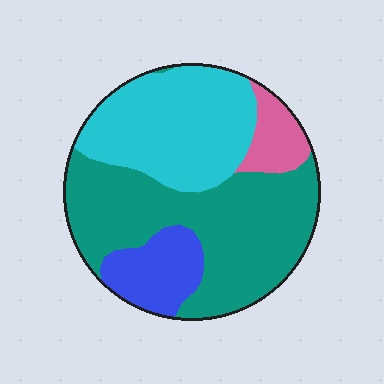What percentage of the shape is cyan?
Cyan takes up between a sixth and a third of the shape.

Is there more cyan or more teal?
Teal.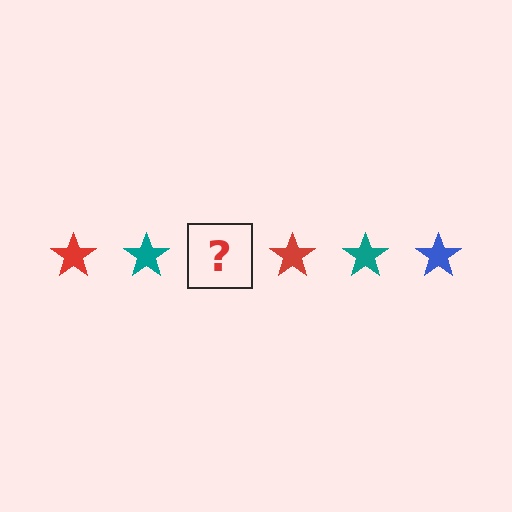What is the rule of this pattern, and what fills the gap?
The rule is that the pattern cycles through red, teal, blue stars. The gap should be filled with a blue star.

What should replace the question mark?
The question mark should be replaced with a blue star.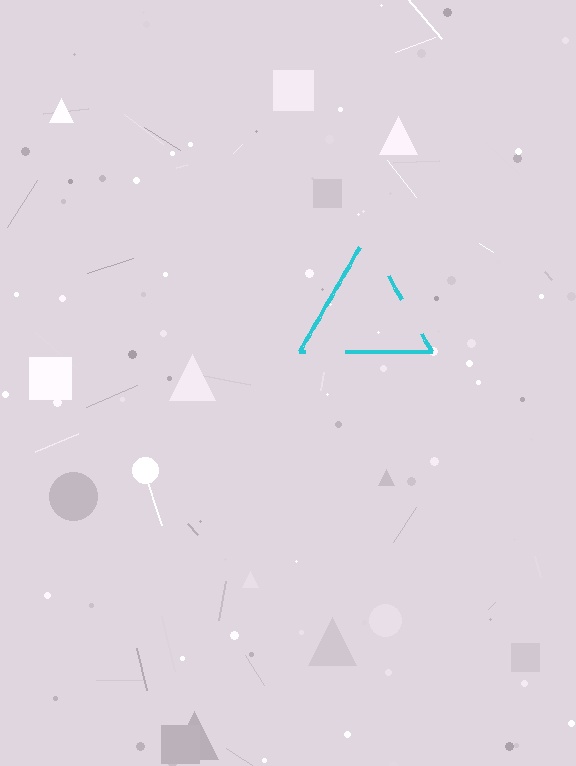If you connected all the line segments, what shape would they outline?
They would outline a triangle.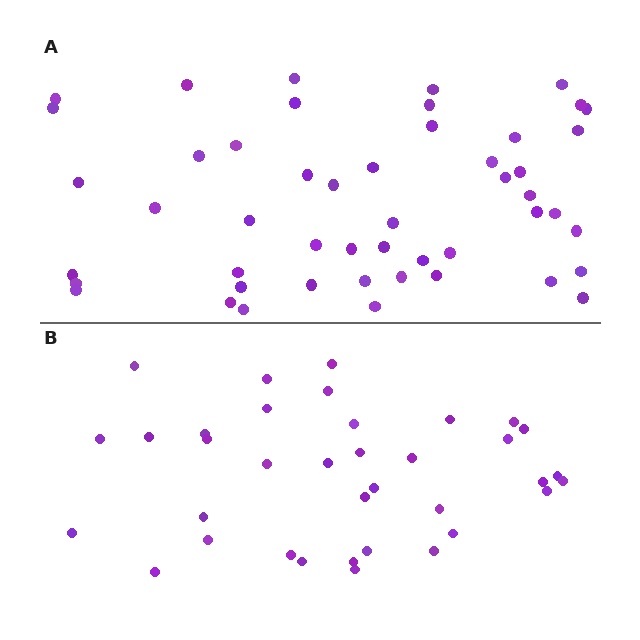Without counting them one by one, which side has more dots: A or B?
Region A (the top region) has more dots.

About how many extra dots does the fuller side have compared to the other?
Region A has approximately 15 more dots than region B.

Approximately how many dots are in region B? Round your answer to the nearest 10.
About 40 dots. (The exact count is 36, which rounds to 40.)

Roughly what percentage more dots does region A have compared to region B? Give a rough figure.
About 35% more.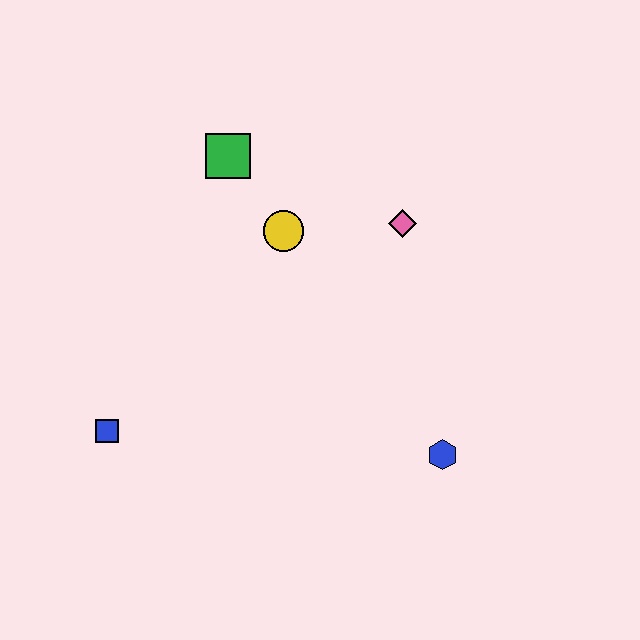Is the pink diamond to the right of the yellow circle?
Yes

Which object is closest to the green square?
The yellow circle is closest to the green square.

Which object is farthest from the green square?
The blue hexagon is farthest from the green square.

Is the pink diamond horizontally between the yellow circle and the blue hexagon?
Yes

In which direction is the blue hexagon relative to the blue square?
The blue hexagon is to the right of the blue square.